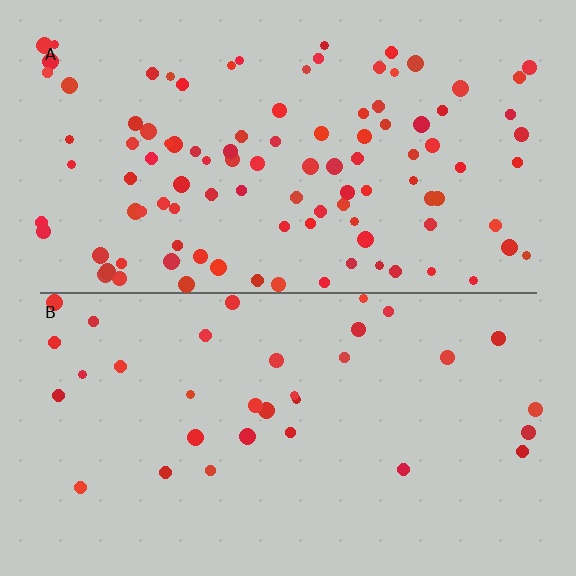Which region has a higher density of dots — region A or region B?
A (the top).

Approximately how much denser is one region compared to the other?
Approximately 3.1× — region A over region B.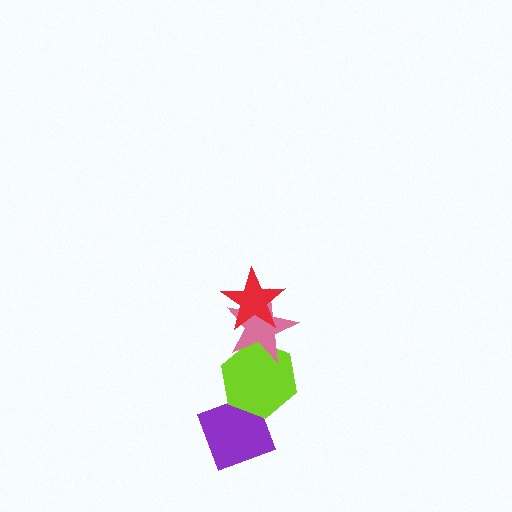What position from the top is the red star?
The red star is 1st from the top.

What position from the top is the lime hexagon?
The lime hexagon is 3rd from the top.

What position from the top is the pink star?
The pink star is 2nd from the top.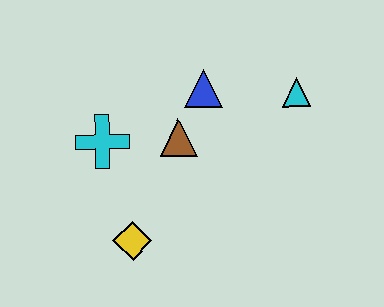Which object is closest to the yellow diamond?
The cyan cross is closest to the yellow diamond.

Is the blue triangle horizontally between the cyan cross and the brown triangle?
No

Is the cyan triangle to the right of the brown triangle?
Yes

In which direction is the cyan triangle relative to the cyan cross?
The cyan triangle is to the right of the cyan cross.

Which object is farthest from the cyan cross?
The cyan triangle is farthest from the cyan cross.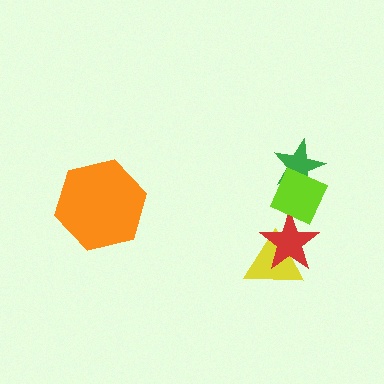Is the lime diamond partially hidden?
No, no other shape covers it.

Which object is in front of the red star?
The lime diamond is in front of the red star.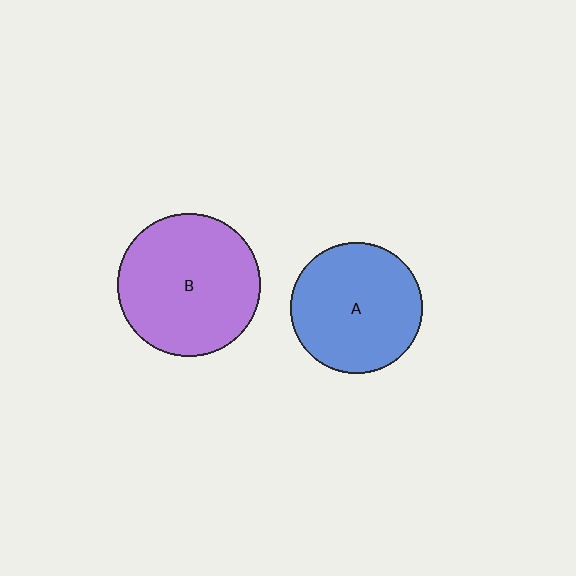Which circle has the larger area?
Circle B (purple).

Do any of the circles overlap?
No, none of the circles overlap.